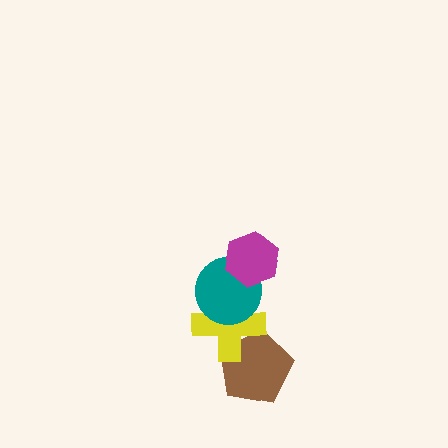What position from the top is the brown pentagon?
The brown pentagon is 4th from the top.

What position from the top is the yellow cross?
The yellow cross is 3rd from the top.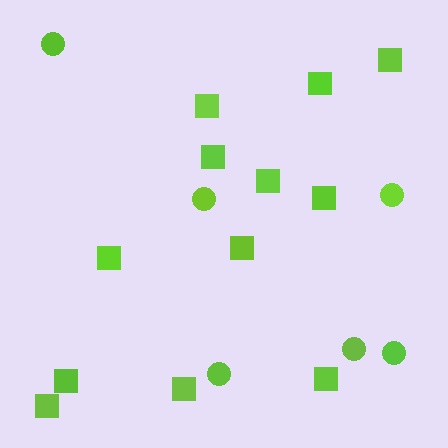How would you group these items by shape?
There are 2 groups: one group of circles (6) and one group of squares (12).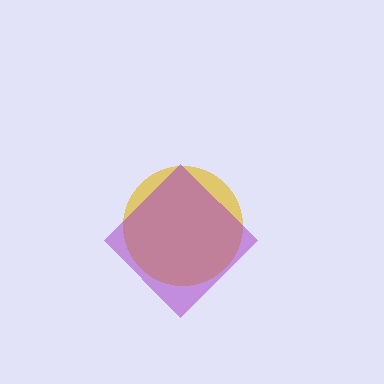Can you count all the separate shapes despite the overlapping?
Yes, there are 2 separate shapes.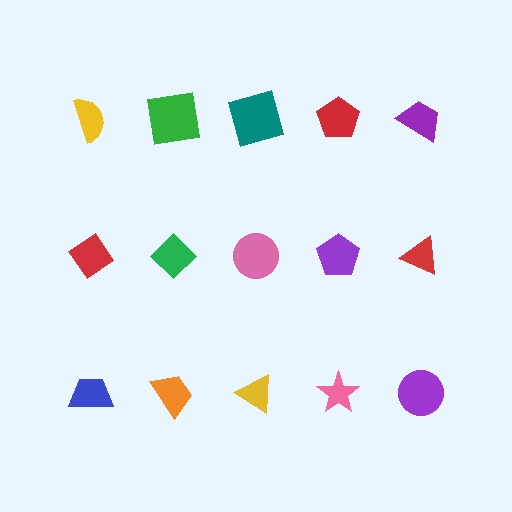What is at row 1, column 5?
A purple trapezoid.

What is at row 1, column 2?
A green square.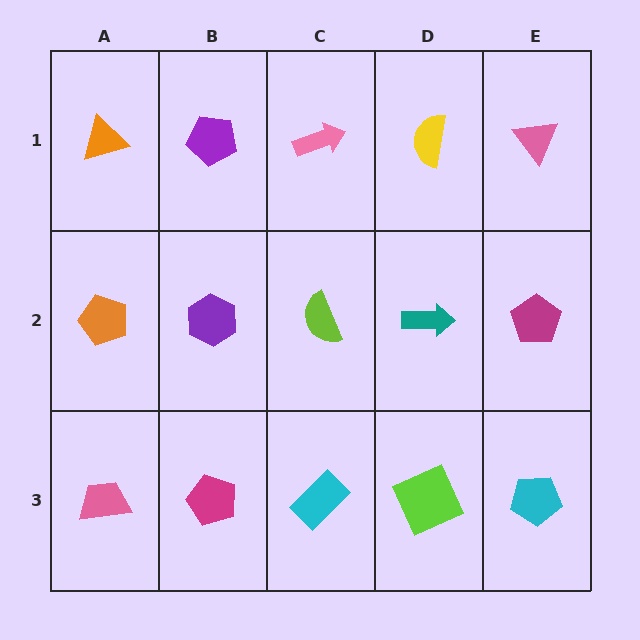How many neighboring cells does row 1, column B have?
3.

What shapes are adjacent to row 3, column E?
A magenta pentagon (row 2, column E), a lime square (row 3, column D).